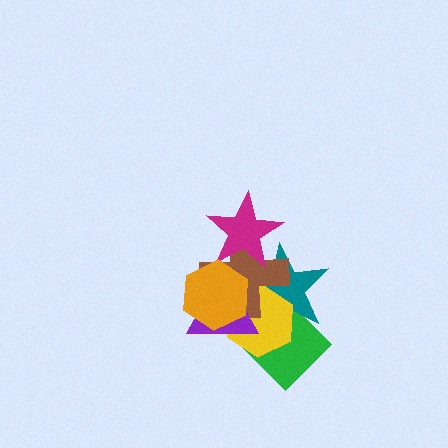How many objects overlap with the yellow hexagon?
5 objects overlap with the yellow hexagon.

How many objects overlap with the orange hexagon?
4 objects overlap with the orange hexagon.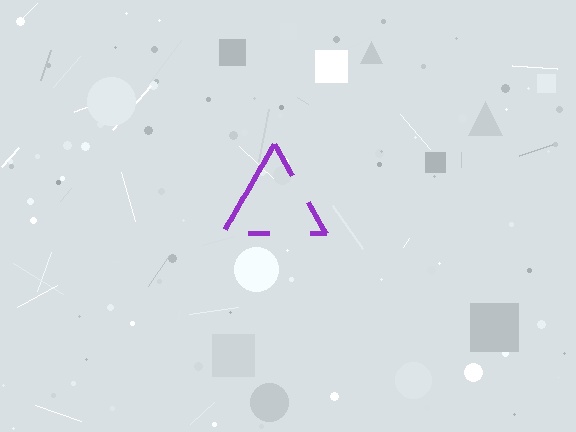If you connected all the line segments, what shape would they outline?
They would outline a triangle.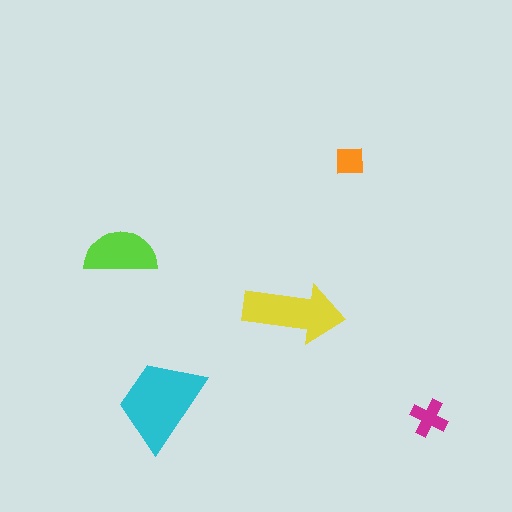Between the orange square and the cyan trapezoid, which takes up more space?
The cyan trapezoid.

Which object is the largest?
The cyan trapezoid.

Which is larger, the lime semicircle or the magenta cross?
The lime semicircle.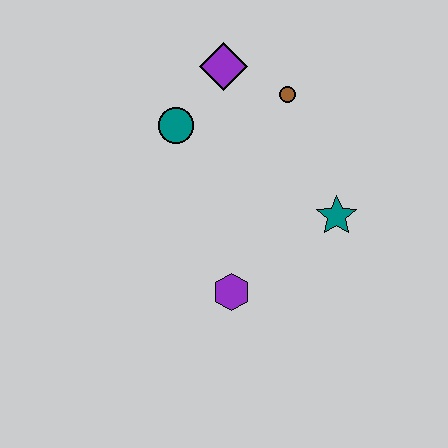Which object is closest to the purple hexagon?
The teal star is closest to the purple hexagon.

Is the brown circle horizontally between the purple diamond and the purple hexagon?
No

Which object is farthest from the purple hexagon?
The purple diamond is farthest from the purple hexagon.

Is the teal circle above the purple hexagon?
Yes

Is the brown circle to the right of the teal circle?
Yes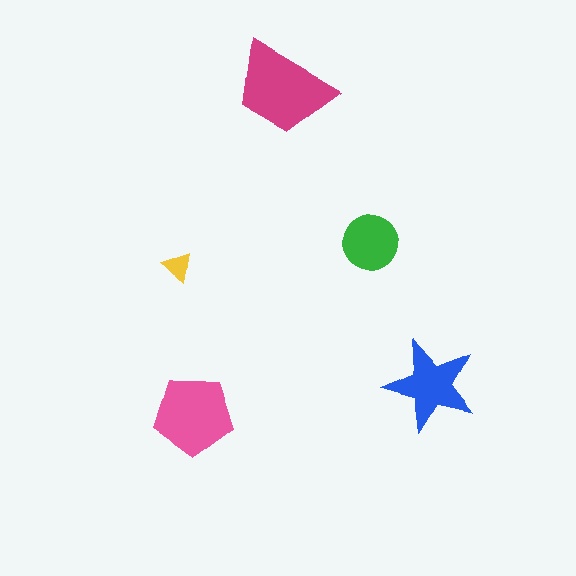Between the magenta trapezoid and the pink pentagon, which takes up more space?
The magenta trapezoid.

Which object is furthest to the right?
The blue star is rightmost.